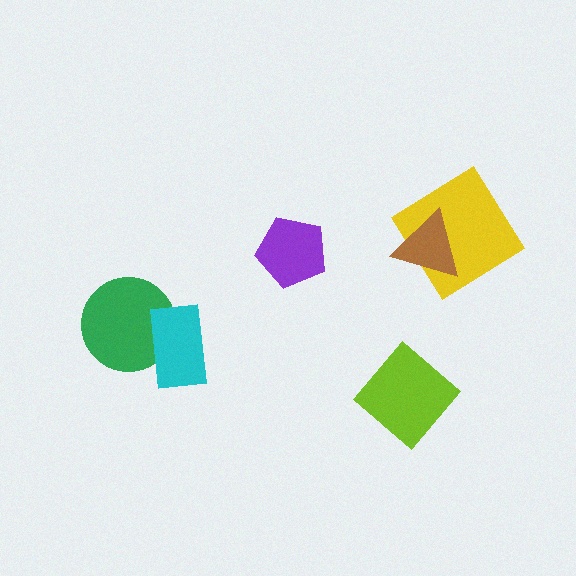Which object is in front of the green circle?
The cyan rectangle is in front of the green circle.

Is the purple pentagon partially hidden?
No, no other shape covers it.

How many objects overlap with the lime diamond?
0 objects overlap with the lime diamond.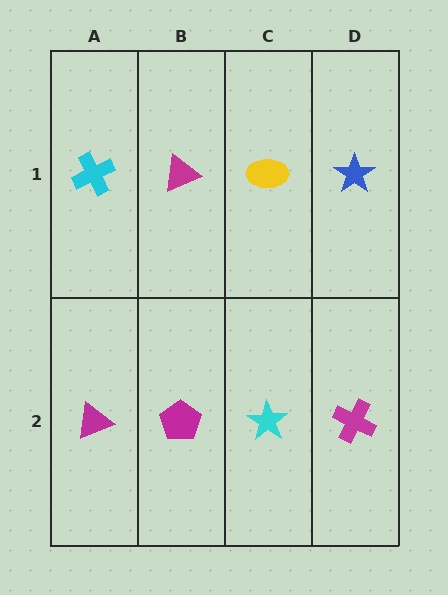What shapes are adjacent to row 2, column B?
A magenta triangle (row 1, column B), a magenta triangle (row 2, column A), a cyan star (row 2, column C).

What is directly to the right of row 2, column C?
A magenta cross.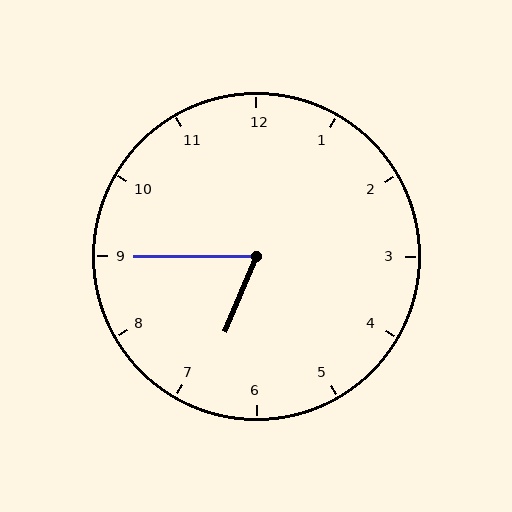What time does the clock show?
6:45.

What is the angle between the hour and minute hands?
Approximately 68 degrees.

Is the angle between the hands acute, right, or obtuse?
It is acute.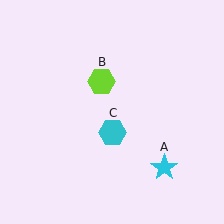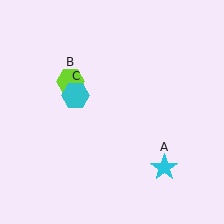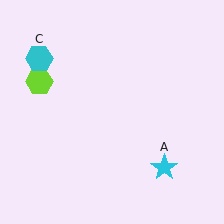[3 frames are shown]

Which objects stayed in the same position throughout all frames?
Cyan star (object A) remained stationary.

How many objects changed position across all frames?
2 objects changed position: lime hexagon (object B), cyan hexagon (object C).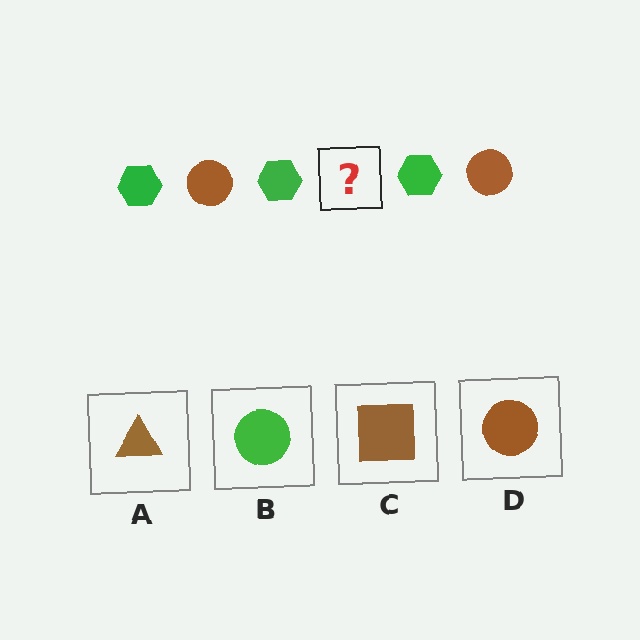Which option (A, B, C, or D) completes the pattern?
D.